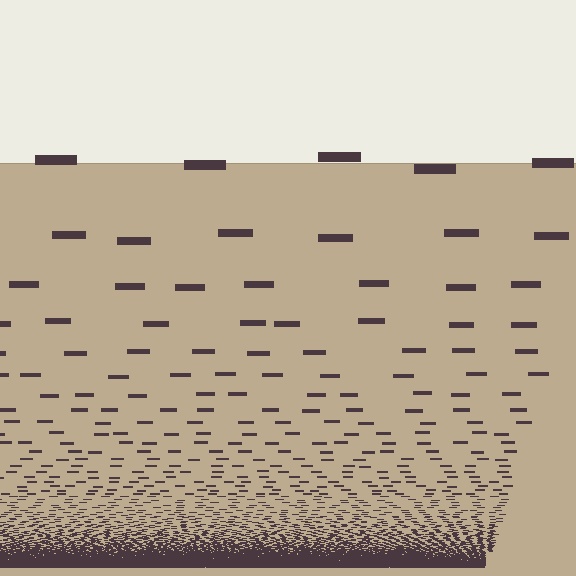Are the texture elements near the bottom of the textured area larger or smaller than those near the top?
Smaller. The gradient is inverted — elements near the bottom are smaller and denser.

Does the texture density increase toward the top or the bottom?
Density increases toward the bottom.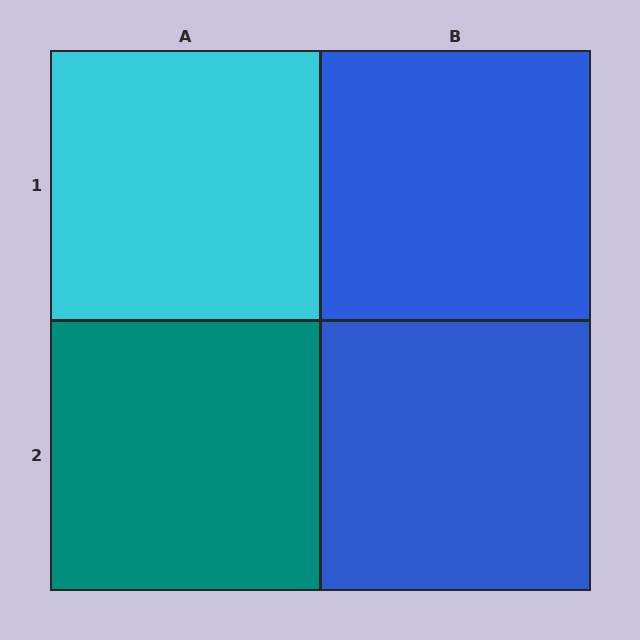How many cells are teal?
1 cell is teal.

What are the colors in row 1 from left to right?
Cyan, blue.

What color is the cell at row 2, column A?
Teal.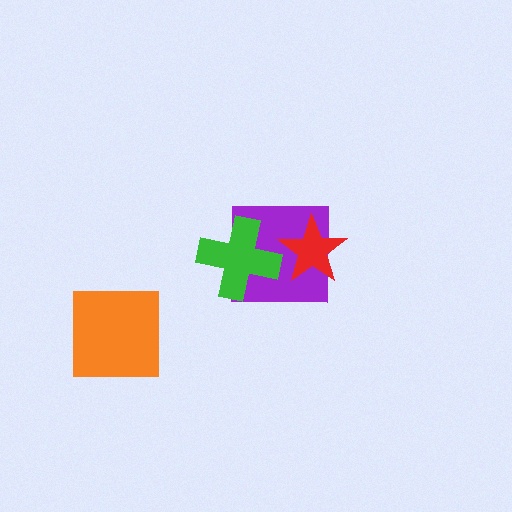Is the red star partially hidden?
No, no other shape covers it.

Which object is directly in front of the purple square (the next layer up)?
The green cross is directly in front of the purple square.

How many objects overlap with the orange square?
0 objects overlap with the orange square.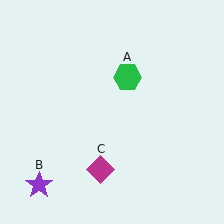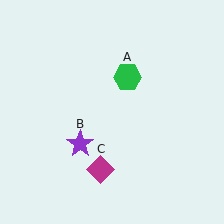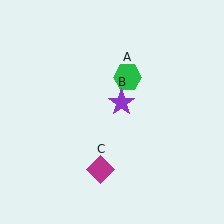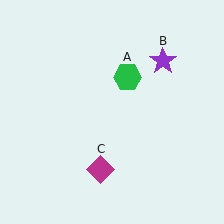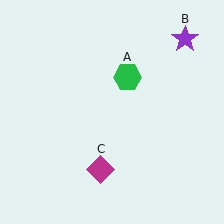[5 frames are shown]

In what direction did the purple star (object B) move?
The purple star (object B) moved up and to the right.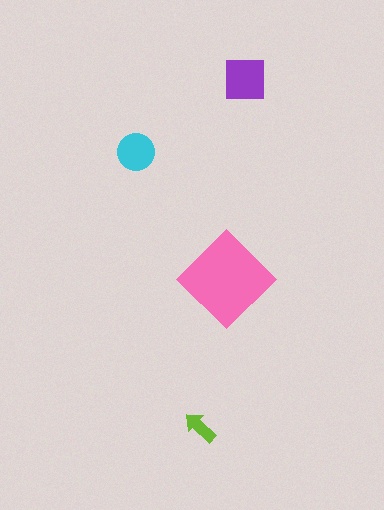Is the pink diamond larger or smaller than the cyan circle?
Larger.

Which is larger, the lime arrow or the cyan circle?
The cyan circle.